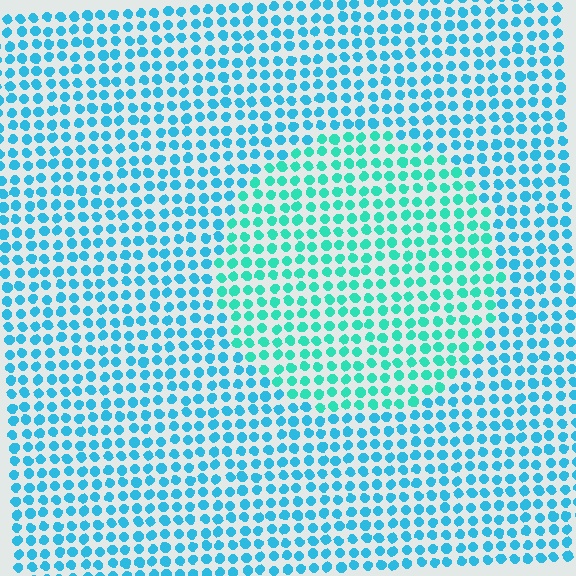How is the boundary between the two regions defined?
The boundary is defined purely by a slight shift in hue (about 27 degrees). Spacing, size, and orientation are identical on both sides.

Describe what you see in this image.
The image is filled with small cyan elements in a uniform arrangement. A circle-shaped region is visible where the elements are tinted to a slightly different hue, forming a subtle color boundary.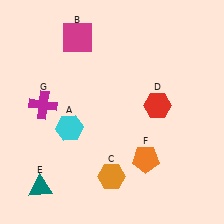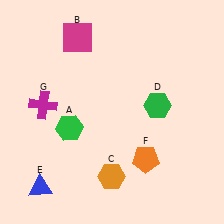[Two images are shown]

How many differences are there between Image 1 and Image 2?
There are 3 differences between the two images.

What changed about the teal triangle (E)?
In Image 1, E is teal. In Image 2, it changed to blue.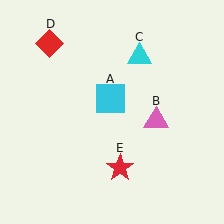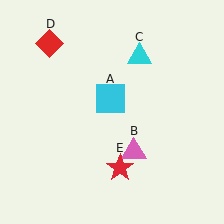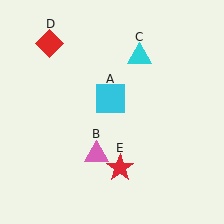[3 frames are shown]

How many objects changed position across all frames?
1 object changed position: pink triangle (object B).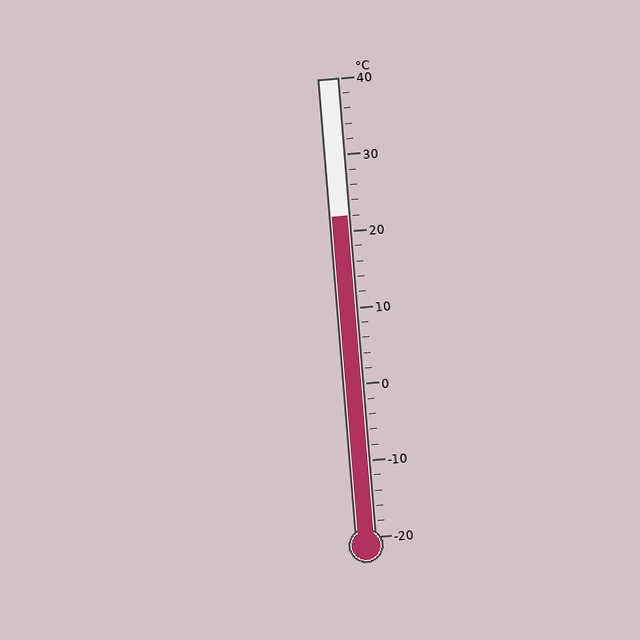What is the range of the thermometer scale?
The thermometer scale ranges from -20°C to 40°C.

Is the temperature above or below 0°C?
The temperature is above 0°C.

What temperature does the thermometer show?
The thermometer shows approximately 22°C.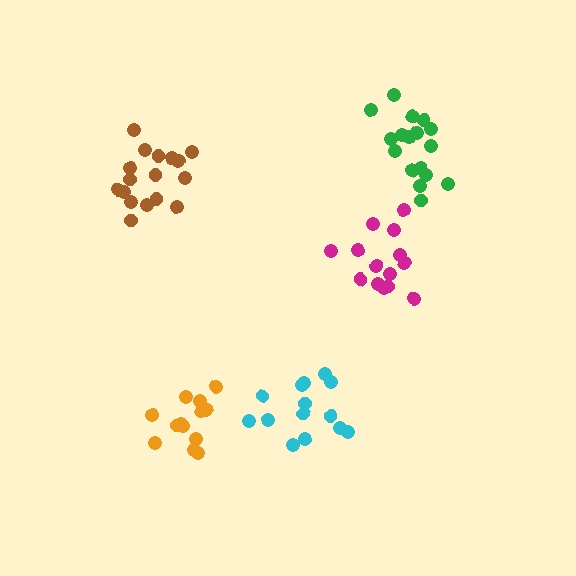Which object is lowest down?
The orange cluster is bottommost.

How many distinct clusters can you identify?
There are 5 distinct clusters.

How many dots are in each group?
Group 1: 17 dots, Group 2: 13 dots, Group 3: 17 dots, Group 4: 14 dots, Group 5: 14 dots (75 total).